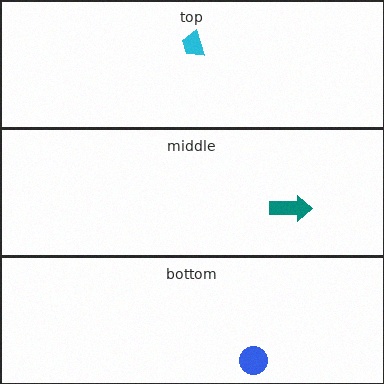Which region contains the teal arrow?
The middle region.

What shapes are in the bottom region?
The blue circle.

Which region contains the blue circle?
The bottom region.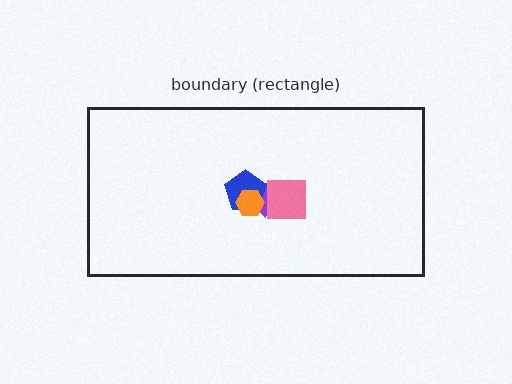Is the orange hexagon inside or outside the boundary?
Inside.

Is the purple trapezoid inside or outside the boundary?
Inside.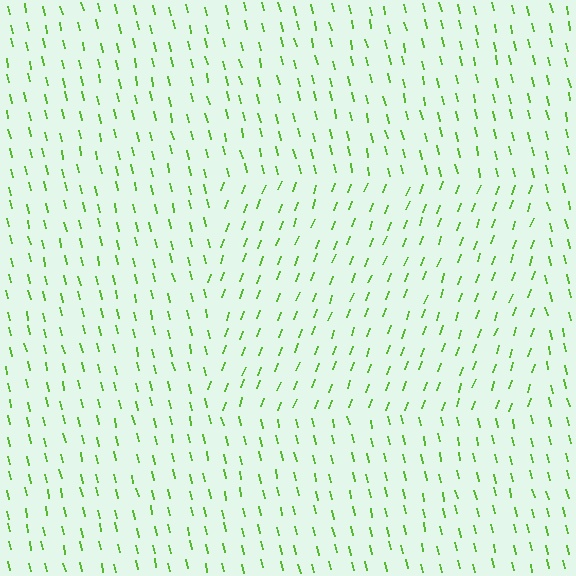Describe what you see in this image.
The image is filled with small lime line segments. A rectangle region in the image has lines oriented differently from the surrounding lines, creating a visible texture boundary.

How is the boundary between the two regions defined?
The boundary is defined purely by a change in line orientation (approximately 33 degrees difference). All lines are the same color and thickness.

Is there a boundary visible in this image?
Yes, there is a texture boundary formed by a change in line orientation.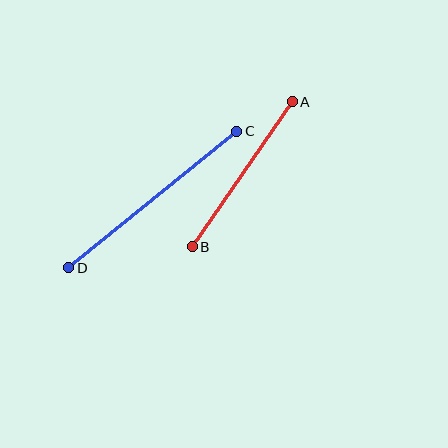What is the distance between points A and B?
The distance is approximately 176 pixels.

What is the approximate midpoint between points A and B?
The midpoint is at approximately (242, 174) pixels.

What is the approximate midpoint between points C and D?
The midpoint is at approximately (153, 200) pixels.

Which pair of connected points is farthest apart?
Points C and D are farthest apart.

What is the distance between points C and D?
The distance is approximately 216 pixels.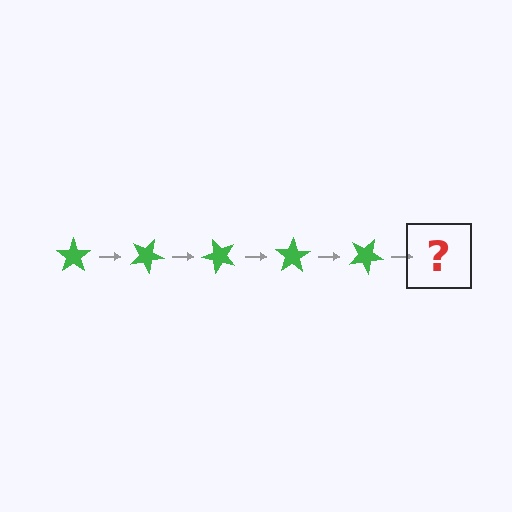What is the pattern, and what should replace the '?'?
The pattern is that the star rotates 25 degrees each step. The '?' should be a green star rotated 125 degrees.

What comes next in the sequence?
The next element should be a green star rotated 125 degrees.